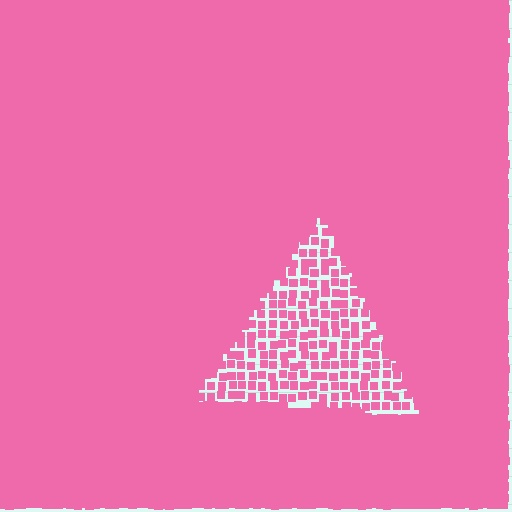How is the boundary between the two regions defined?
The boundary is defined by a change in element density (approximately 2.8x ratio). All elements are the same color, size, and shape.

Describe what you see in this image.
The image contains small pink elements arranged at two different densities. A triangle-shaped region is visible where the elements are less densely packed than the surrounding area.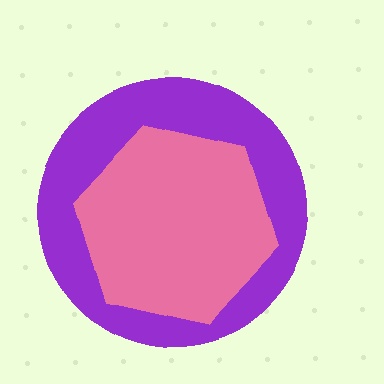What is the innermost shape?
The pink hexagon.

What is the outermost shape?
The purple circle.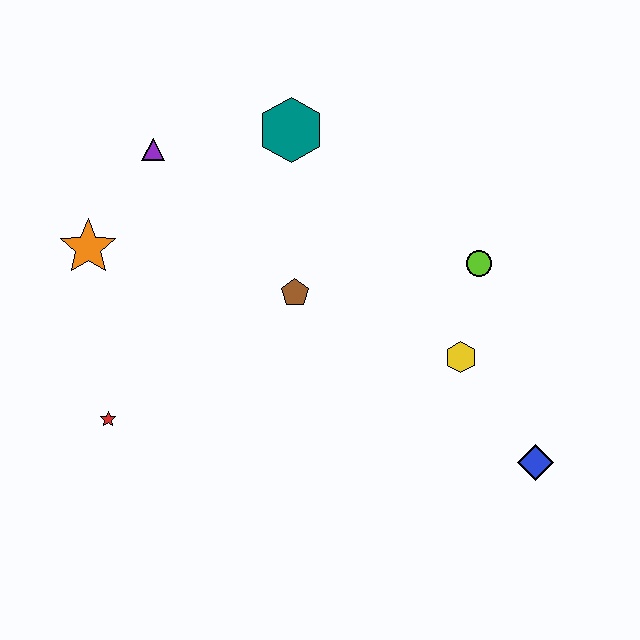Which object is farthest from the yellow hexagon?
The orange star is farthest from the yellow hexagon.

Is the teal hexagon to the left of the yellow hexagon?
Yes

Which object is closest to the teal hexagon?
The purple triangle is closest to the teal hexagon.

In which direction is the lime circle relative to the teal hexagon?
The lime circle is to the right of the teal hexagon.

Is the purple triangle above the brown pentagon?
Yes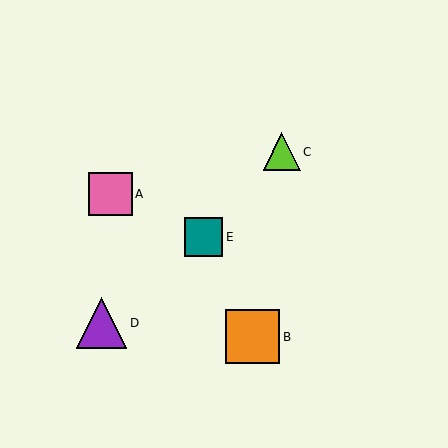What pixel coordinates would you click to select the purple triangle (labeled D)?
Click at (102, 323) to select the purple triangle D.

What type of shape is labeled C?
Shape C is a lime triangle.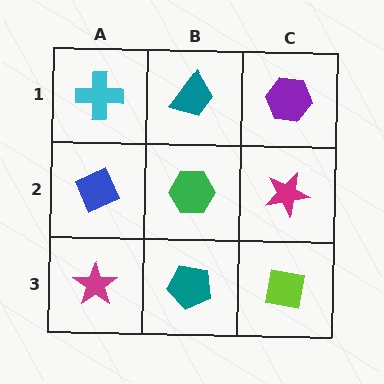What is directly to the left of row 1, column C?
A teal trapezoid.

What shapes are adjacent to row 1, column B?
A green hexagon (row 2, column B), a cyan cross (row 1, column A), a purple hexagon (row 1, column C).